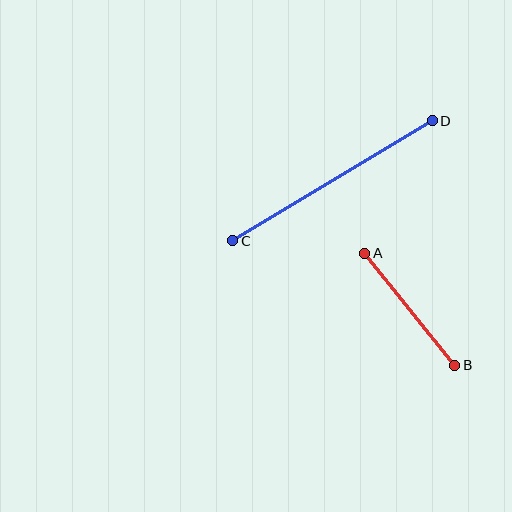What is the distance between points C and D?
The distance is approximately 233 pixels.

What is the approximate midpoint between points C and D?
The midpoint is at approximately (332, 181) pixels.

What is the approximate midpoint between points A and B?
The midpoint is at approximately (410, 309) pixels.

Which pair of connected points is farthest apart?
Points C and D are farthest apart.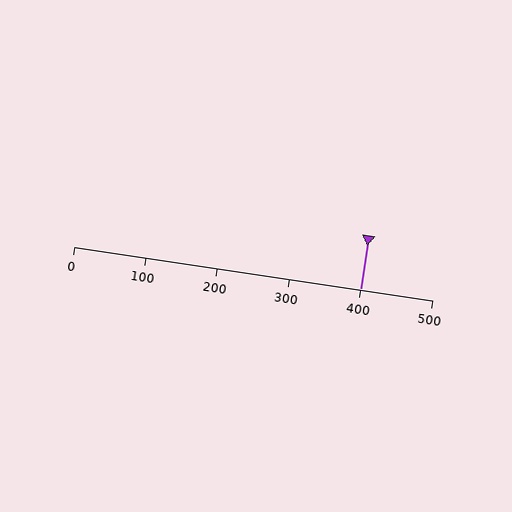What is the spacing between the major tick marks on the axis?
The major ticks are spaced 100 apart.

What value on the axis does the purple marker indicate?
The marker indicates approximately 400.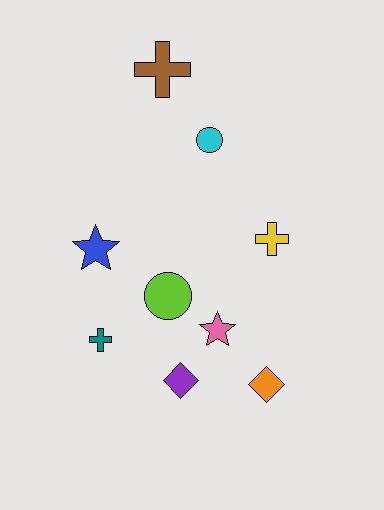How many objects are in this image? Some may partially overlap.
There are 9 objects.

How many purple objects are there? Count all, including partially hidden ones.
There is 1 purple object.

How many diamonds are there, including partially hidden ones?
There are 2 diamonds.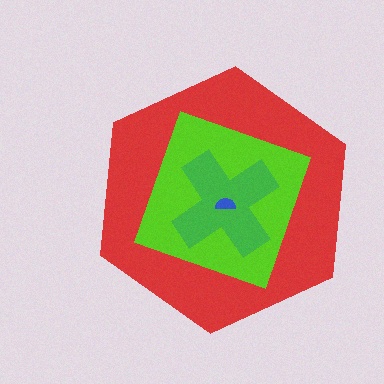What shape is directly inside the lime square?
The green cross.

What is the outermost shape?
The red hexagon.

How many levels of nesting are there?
4.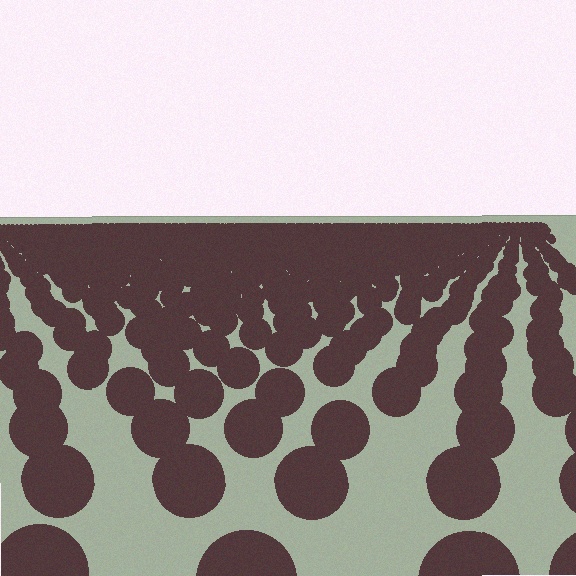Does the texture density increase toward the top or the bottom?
Density increases toward the top.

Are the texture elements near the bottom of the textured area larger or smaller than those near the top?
Larger. Near the bottom, elements are closer to the viewer and appear at a bigger on-screen size.